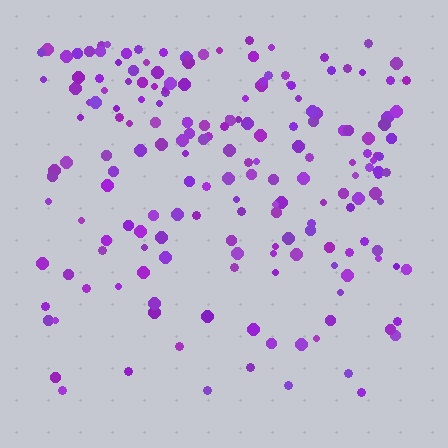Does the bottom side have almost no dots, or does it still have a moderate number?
Still a moderate number, just noticeably fewer than the top.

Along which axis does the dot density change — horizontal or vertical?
Vertical.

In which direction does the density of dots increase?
From bottom to top, with the top side densest.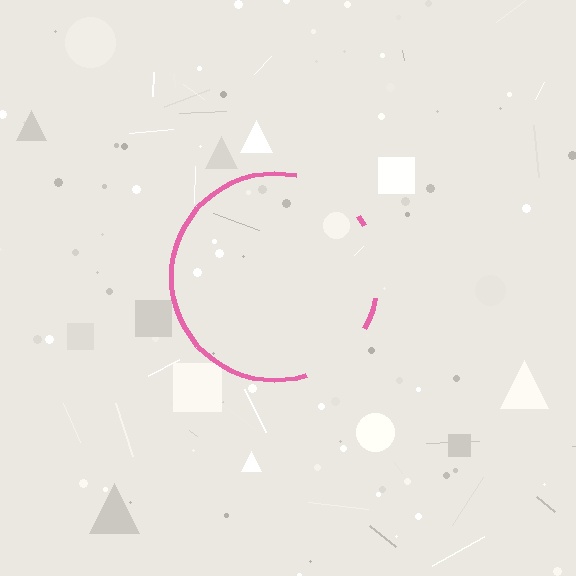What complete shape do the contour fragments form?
The contour fragments form a circle.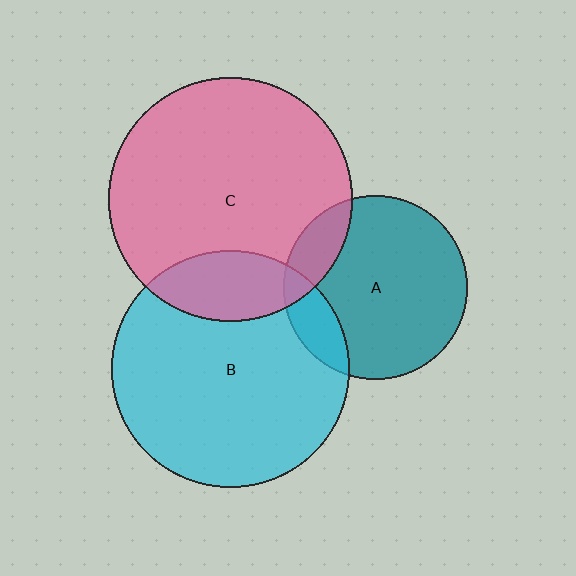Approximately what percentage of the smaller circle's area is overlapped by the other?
Approximately 15%.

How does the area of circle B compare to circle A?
Approximately 1.7 times.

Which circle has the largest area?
Circle C (pink).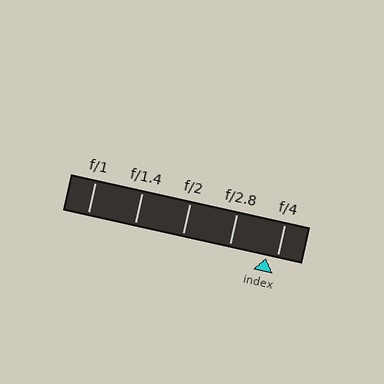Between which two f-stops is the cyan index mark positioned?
The index mark is between f/2.8 and f/4.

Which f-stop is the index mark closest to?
The index mark is closest to f/4.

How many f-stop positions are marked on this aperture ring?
There are 5 f-stop positions marked.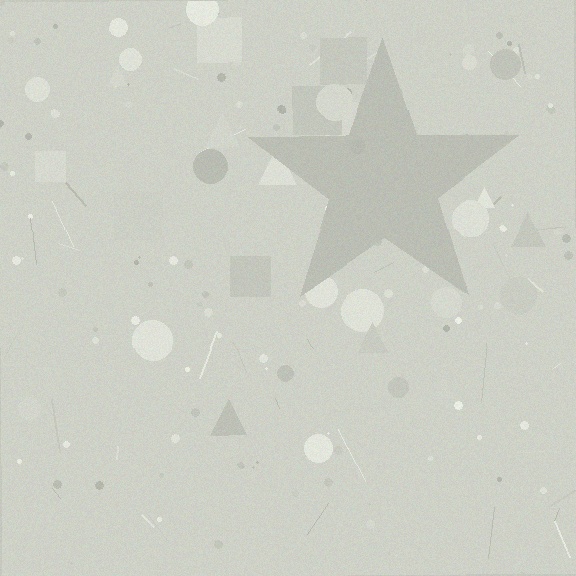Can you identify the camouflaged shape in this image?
The camouflaged shape is a star.